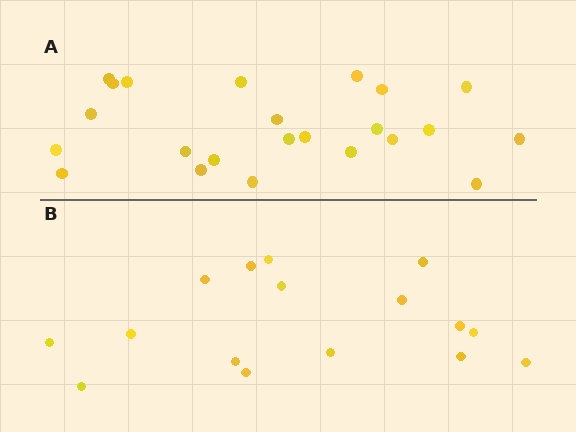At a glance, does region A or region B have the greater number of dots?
Region A (the top region) has more dots.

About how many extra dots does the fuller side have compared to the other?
Region A has roughly 8 or so more dots than region B.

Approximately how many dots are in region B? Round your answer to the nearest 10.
About 20 dots. (The exact count is 16, which rounds to 20.)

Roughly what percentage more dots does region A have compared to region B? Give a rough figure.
About 45% more.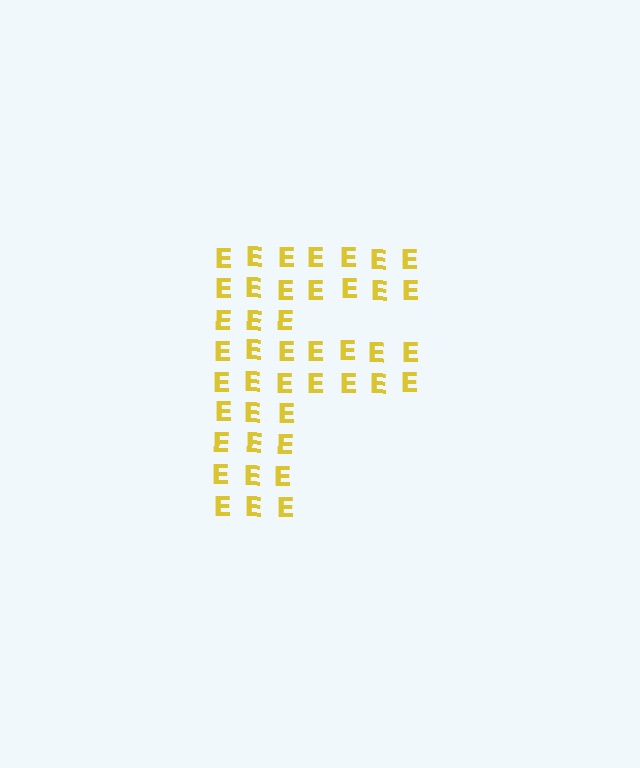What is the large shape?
The large shape is the letter F.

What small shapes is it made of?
It is made of small letter E's.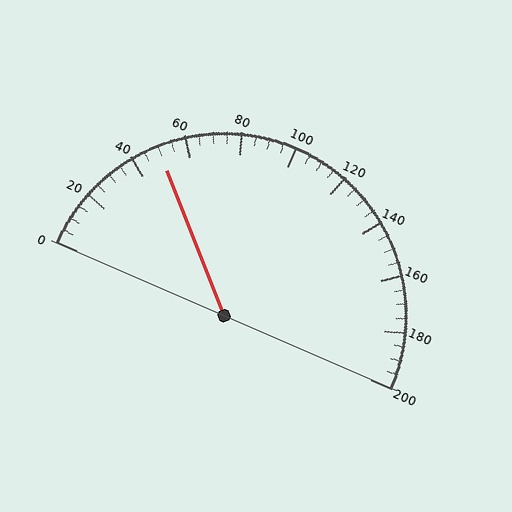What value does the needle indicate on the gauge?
The needle indicates approximately 50.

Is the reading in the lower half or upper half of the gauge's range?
The reading is in the lower half of the range (0 to 200).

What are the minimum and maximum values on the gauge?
The gauge ranges from 0 to 200.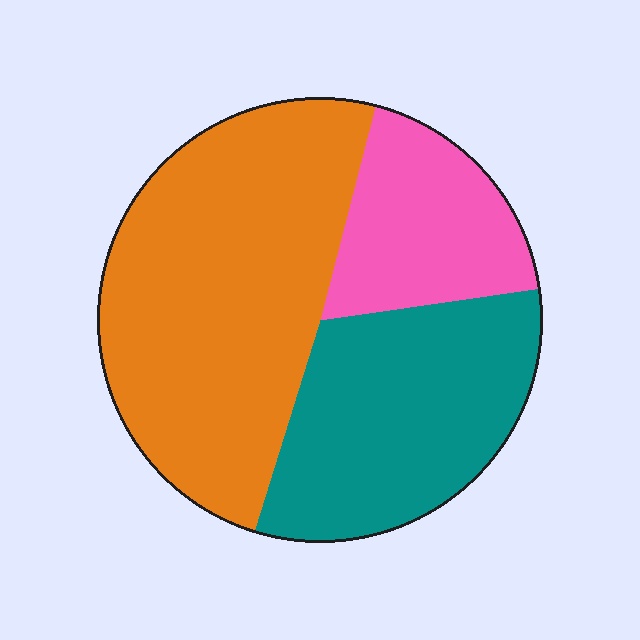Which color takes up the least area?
Pink, at roughly 20%.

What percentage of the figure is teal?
Teal covers about 30% of the figure.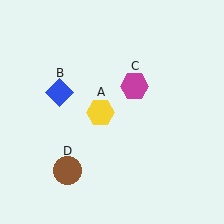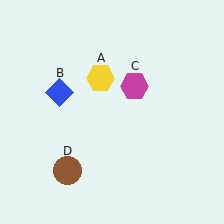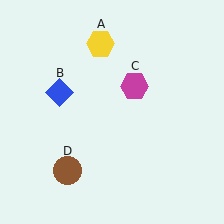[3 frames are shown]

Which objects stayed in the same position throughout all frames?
Blue diamond (object B) and magenta hexagon (object C) and brown circle (object D) remained stationary.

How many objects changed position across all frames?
1 object changed position: yellow hexagon (object A).